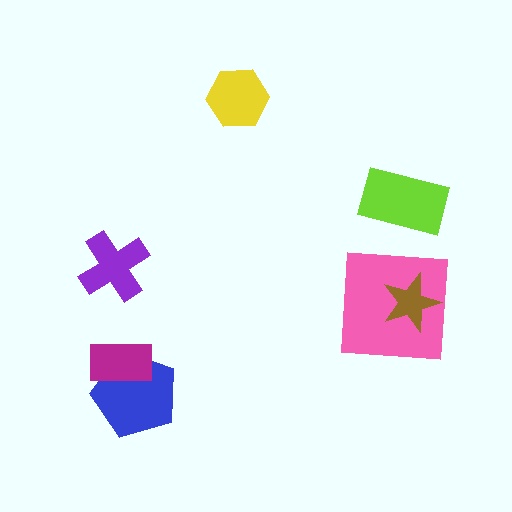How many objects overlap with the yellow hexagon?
0 objects overlap with the yellow hexagon.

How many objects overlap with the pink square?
1 object overlaps with the pink square.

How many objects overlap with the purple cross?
0 objects overlap with the purple cross.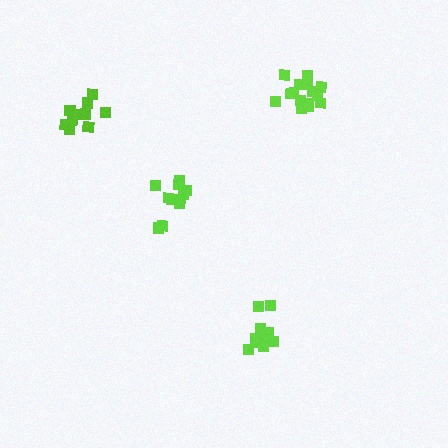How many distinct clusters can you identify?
There are 4 distinct clusters.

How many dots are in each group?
Group 1: 11 dots, Group 2: 10 dots, Group 3: 12 dots, Group 4: 15 dots (48 total).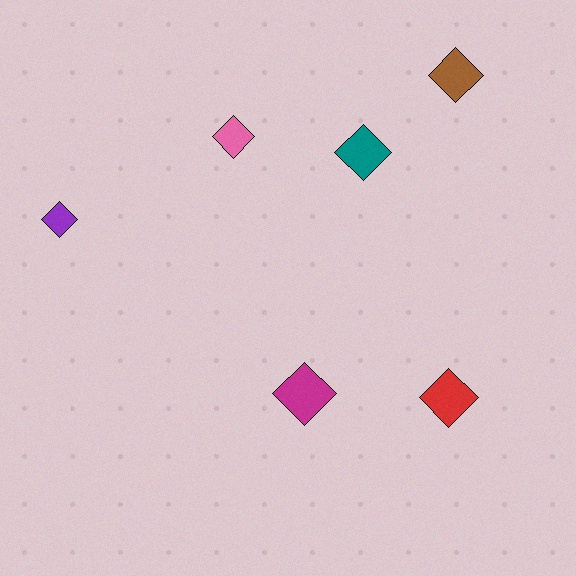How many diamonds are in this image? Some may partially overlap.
There are 6 diamonds.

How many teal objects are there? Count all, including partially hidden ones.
There is 1 teal object.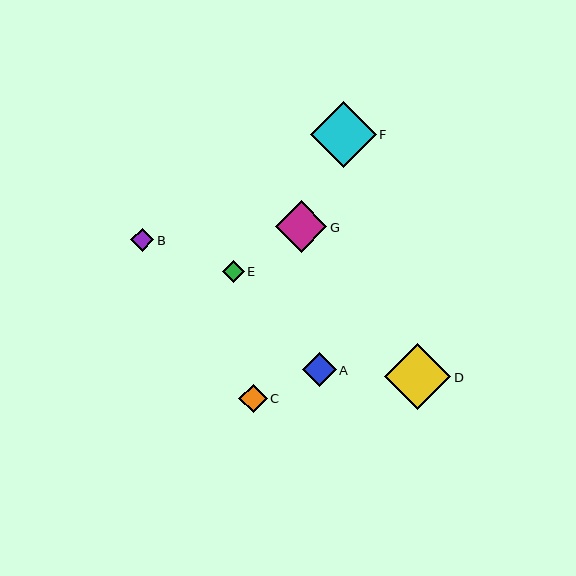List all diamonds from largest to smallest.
From largest to smallest: D, F, G, A, C, B, E.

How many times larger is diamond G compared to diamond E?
Diamond G is approximately 2.4 times the size of diamond E.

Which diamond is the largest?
Diamond D is the largest with a size of approximately 66 pixels.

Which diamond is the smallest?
Diamond E is the smallest with a size of approximately 22 pixels.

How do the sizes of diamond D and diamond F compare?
Diamond D and diamond F are approximately the same size.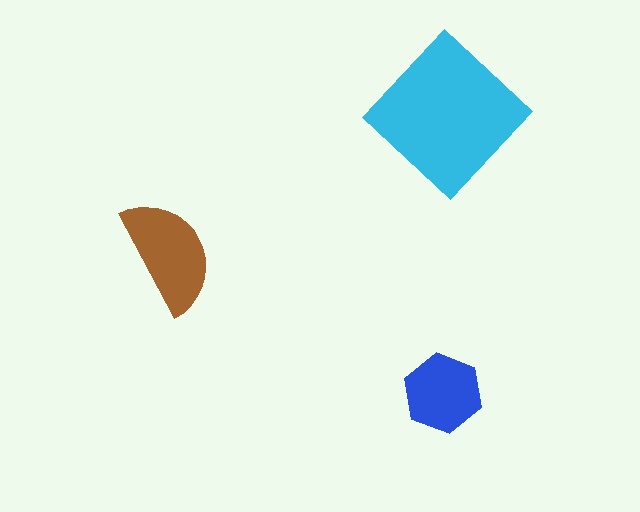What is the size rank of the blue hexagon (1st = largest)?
3rd.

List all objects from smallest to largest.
The blue hexagon, the brown semicircle, the cyan diamond.